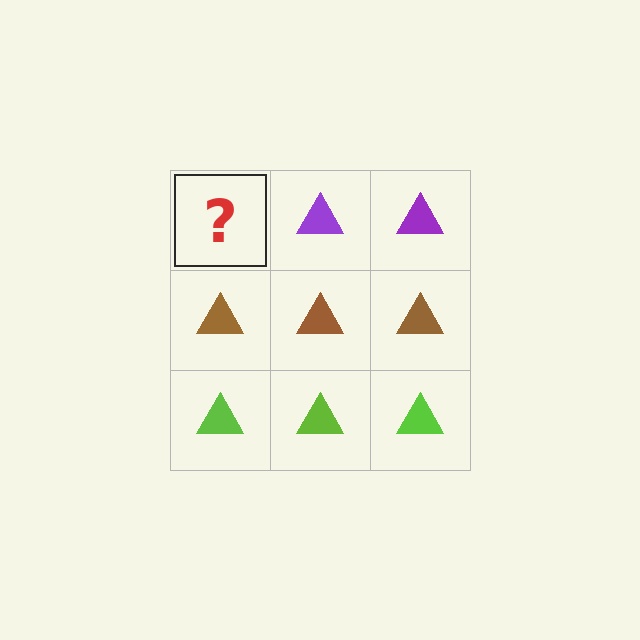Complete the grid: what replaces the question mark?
The question mark should be replaced with a purple triangle.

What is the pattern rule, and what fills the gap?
The rule is that each row has a consistent color. The gap should be filled with a purple triangle.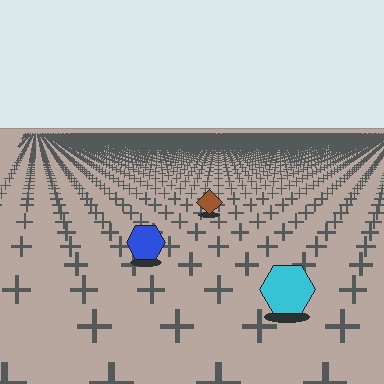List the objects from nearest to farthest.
From nearest to farthest: the cyan hexagon, the blue hexagon, the brown diamond.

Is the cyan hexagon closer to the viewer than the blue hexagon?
Yes. The cyan hexagon is closer — you can tell from the texture gradient: the ground texture is coarser near it.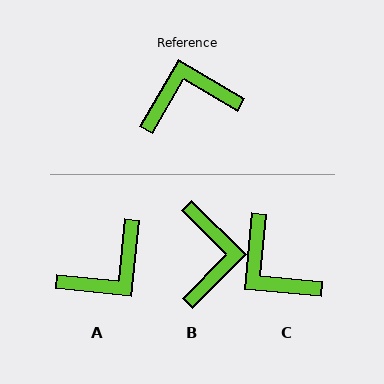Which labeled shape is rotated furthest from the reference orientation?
A, about 156 degrees away.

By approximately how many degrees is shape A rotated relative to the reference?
Approximately 156 degrees clockwise.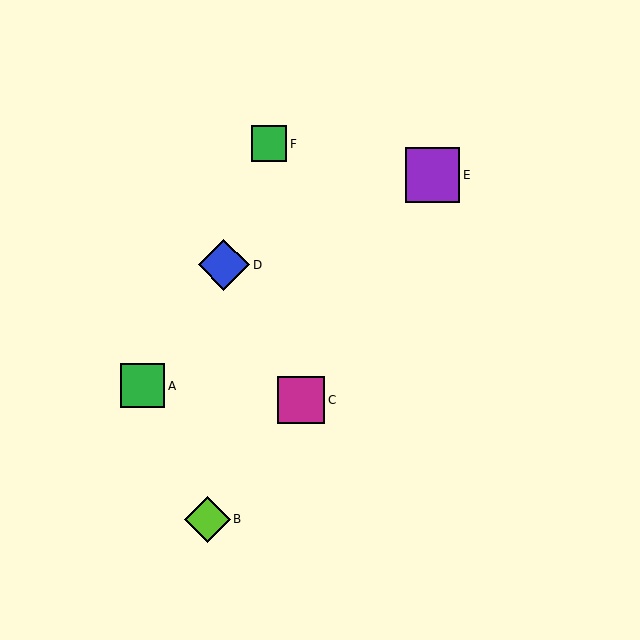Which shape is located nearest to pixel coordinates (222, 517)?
The lime diamond (labeled B) at (207, 519) is nearest to that location.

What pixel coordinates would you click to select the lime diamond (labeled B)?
Click at (207, 519) to select the lime diamond B.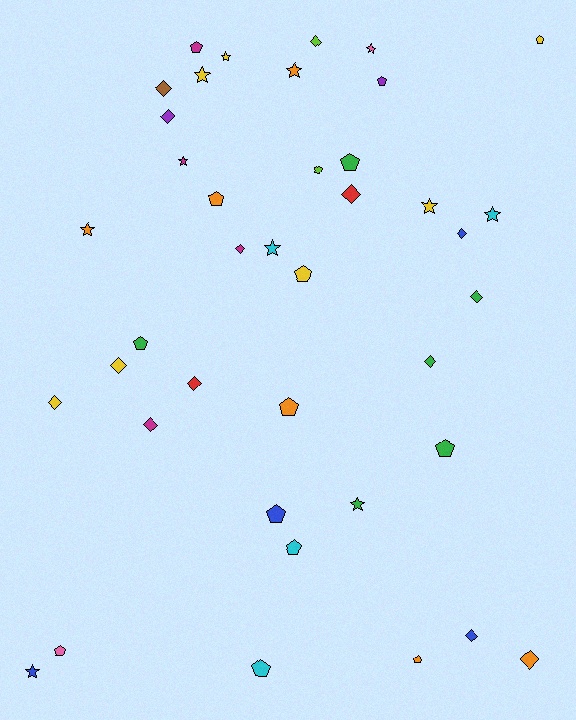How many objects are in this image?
There are 40 objects.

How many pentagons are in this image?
There are 15 pentagons.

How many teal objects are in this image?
There are no teal objects.